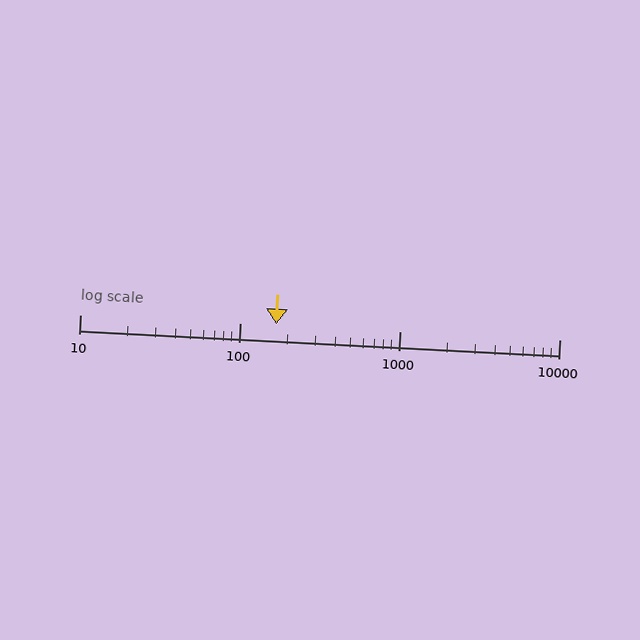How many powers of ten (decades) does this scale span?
The scale spans 3 decades, from 10 to 10000.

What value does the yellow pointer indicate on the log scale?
The pointer indicates approximately 170.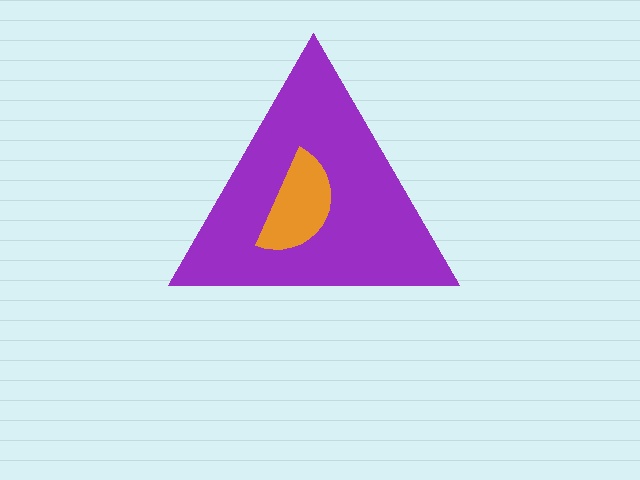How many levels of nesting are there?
2.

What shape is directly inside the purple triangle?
The orange semicircle.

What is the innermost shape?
The orange semicircle.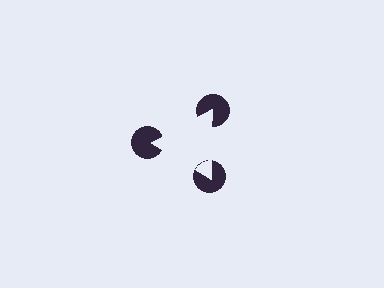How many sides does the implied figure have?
3 sides.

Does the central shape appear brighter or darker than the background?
It typically appears slightly brighter than the background, even though no actual brightness change is drawn.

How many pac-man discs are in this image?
There are 3 — one at each vertex of the illusory triangle.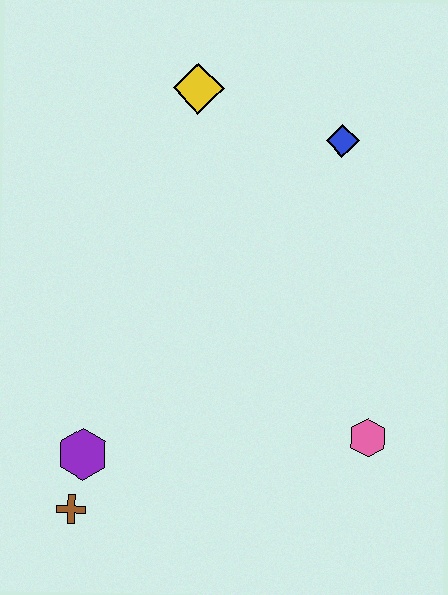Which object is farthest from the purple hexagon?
The blue diamond is farthest from the purple hexagon.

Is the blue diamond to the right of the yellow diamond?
Yes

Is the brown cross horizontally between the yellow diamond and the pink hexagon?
No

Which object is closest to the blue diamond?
The yellow diamond is closest to the blue diamond.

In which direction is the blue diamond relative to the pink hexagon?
The blue diamond is above the pink hexagon.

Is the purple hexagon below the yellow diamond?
Yes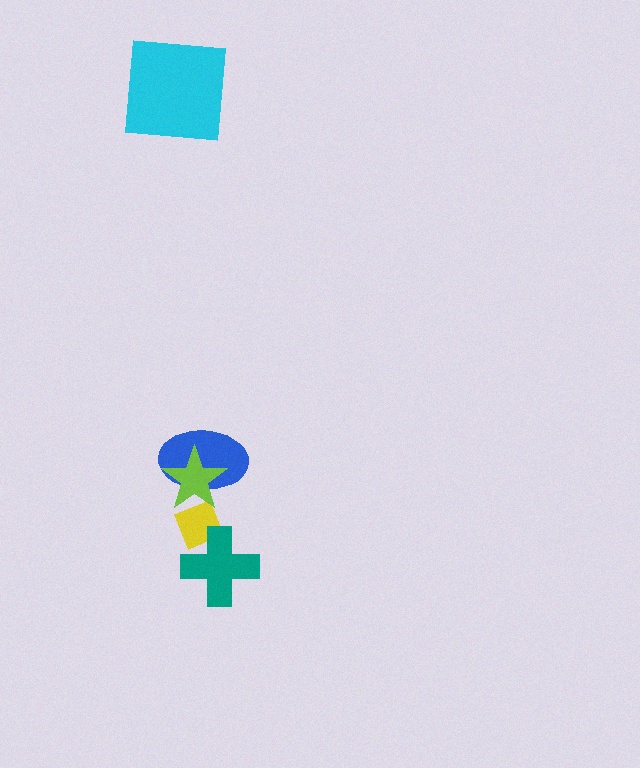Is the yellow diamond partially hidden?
Yes, it is partially covered by another shape.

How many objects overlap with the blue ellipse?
2 objects overlap with the blue ellipse.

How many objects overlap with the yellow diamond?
3 objects overlap with the yellow diamond.